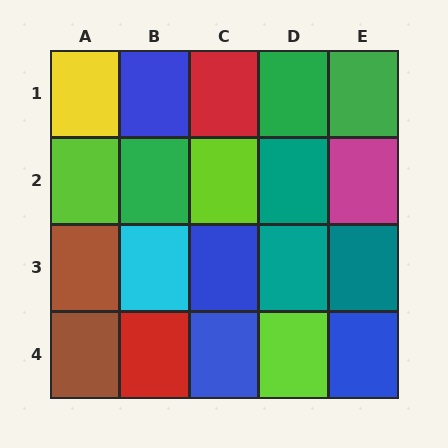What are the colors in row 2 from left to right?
Lime, green, lime, teal, magenta.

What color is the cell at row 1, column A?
Yellow.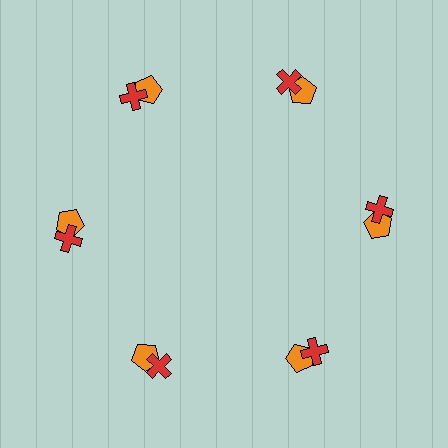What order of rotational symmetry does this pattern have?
This pattern has 6-fold rotational symmetry.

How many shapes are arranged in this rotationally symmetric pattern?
There are 12 shapes, arranged in 6 groups of 2.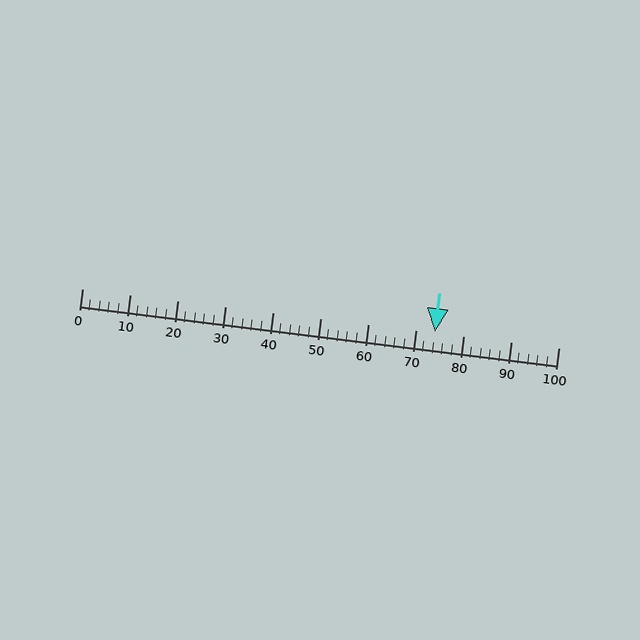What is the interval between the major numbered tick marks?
The major tick marks are spaced 10 units apart.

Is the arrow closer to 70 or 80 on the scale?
The arrow is closer to 70.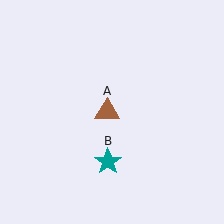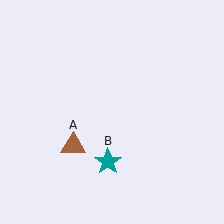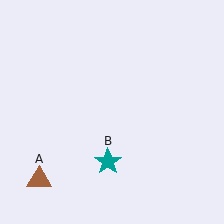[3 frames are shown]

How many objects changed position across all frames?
1 object changed position: brown triangle (object A).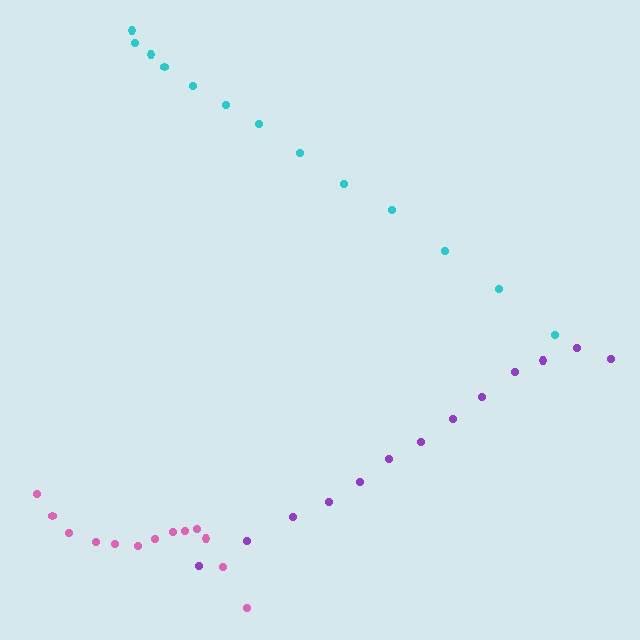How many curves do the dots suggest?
There are 3 distinct paths.